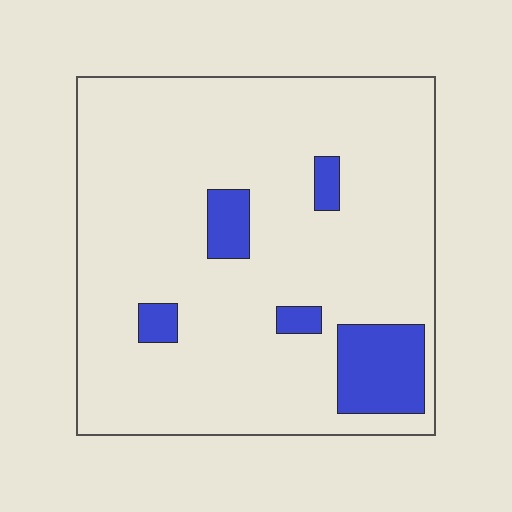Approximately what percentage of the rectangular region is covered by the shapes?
Approximately 10%.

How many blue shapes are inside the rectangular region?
5.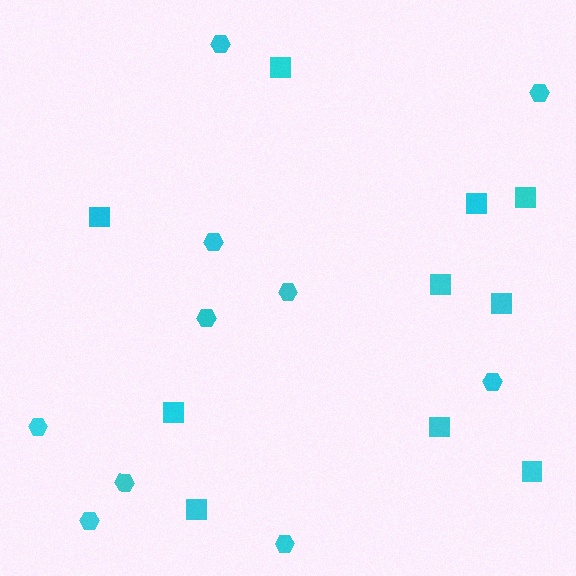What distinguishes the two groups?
There are 2 groups: one group of squares (10) and one group of hexagons (10).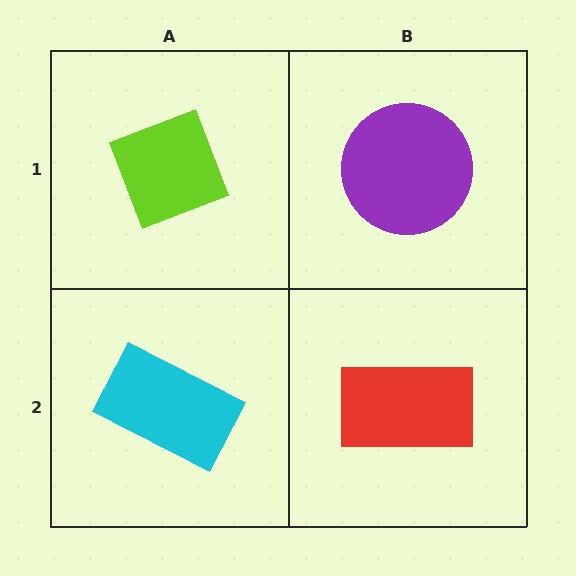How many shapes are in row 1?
2 shapes.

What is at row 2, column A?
A cyan rectangle.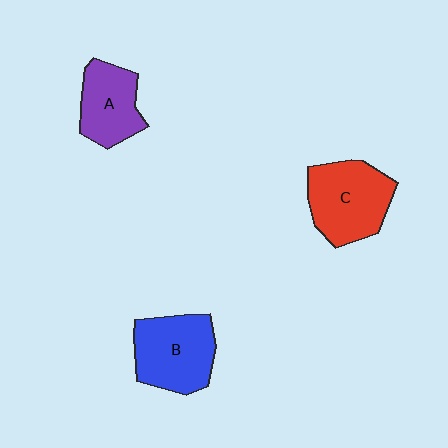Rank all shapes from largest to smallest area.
From largest to smallest: C (red), B (blue), A (purple).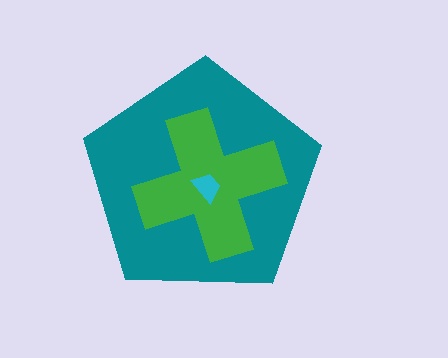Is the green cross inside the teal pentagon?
Yes.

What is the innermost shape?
The cyan trapezoid.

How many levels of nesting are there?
3.